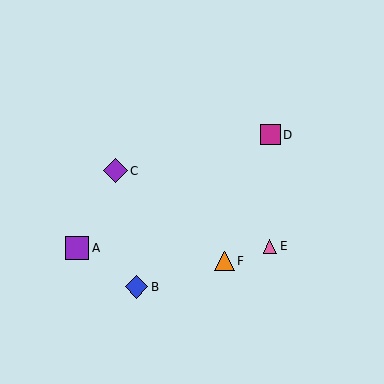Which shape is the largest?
The purple diamond (labeled C) is the largest.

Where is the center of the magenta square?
The center of the magenta square is at (270, 135).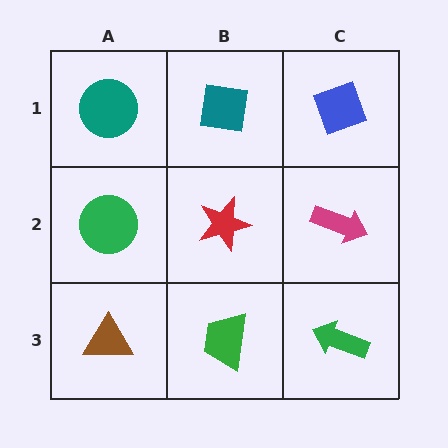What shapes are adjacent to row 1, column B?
A red star (row 2, column B), a teal circle (row 1, column A), a blue diamond (row 1, column C).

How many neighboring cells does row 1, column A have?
2.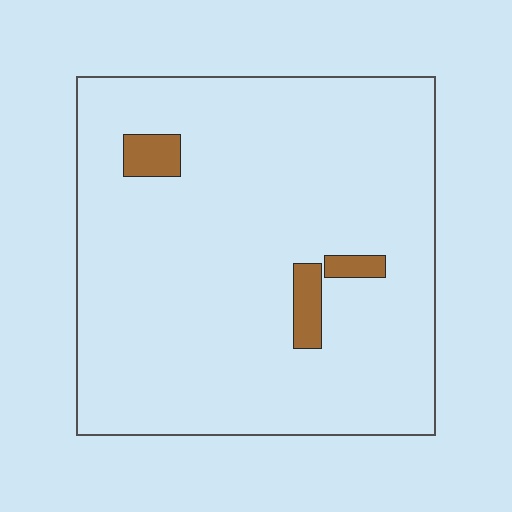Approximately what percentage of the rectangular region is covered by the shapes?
Approximately 5%.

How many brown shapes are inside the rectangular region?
3.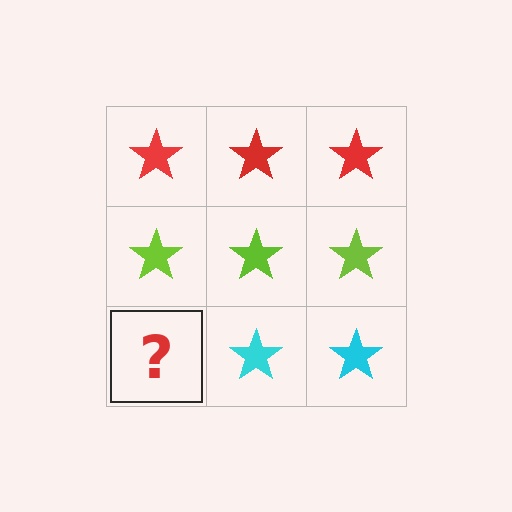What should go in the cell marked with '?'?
The missing cell should contain a cyan star.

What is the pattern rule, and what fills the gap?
The rule is that each row has a consistent color. The gap should be filled with a cyan star.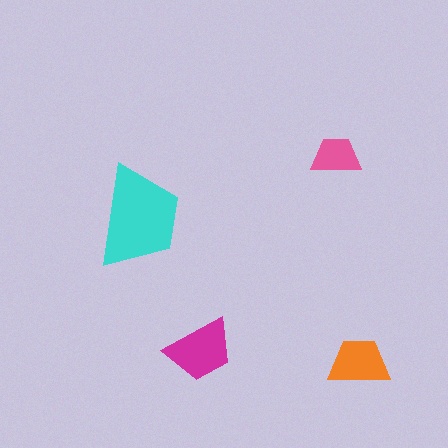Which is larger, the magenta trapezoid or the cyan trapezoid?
The cyan one.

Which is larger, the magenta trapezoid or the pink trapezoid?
The magenta one.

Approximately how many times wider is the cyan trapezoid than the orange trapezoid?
About 1.5 times wider.